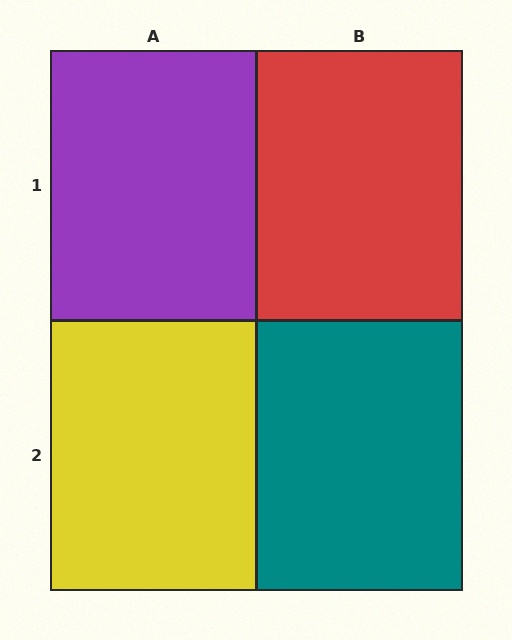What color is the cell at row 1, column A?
Purple.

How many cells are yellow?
1 cell is yellow.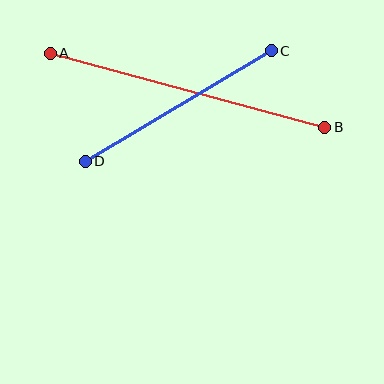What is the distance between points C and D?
The distance is approximately 216 pixels.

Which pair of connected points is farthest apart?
Points A and B are farthest apart.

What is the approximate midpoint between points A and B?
The midpoint is at approximately (188, 90) pixels.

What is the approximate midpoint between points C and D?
The midpoint is at approximately (178, 106) pixels.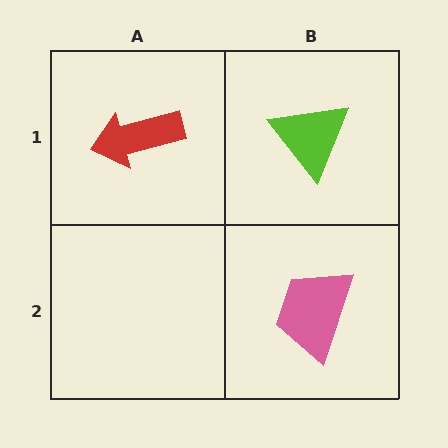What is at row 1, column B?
A lime triangle.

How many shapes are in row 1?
2 shapes.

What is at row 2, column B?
A pink trapezoid.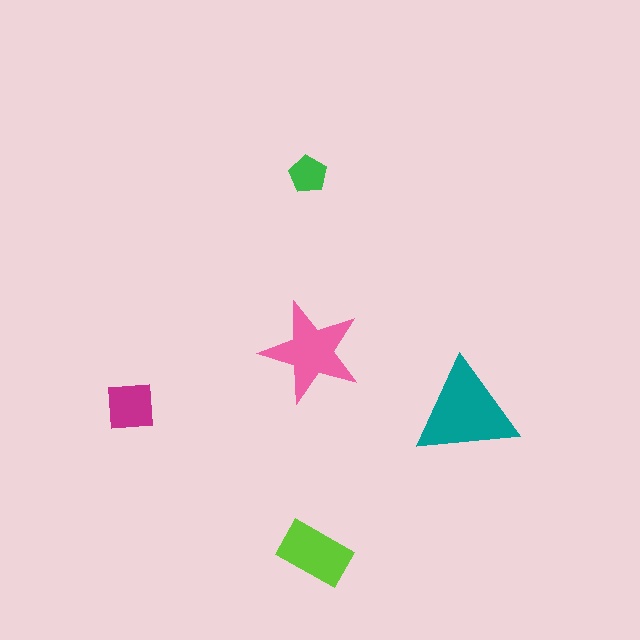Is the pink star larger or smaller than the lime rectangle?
Larger.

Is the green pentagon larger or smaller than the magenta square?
Smaller.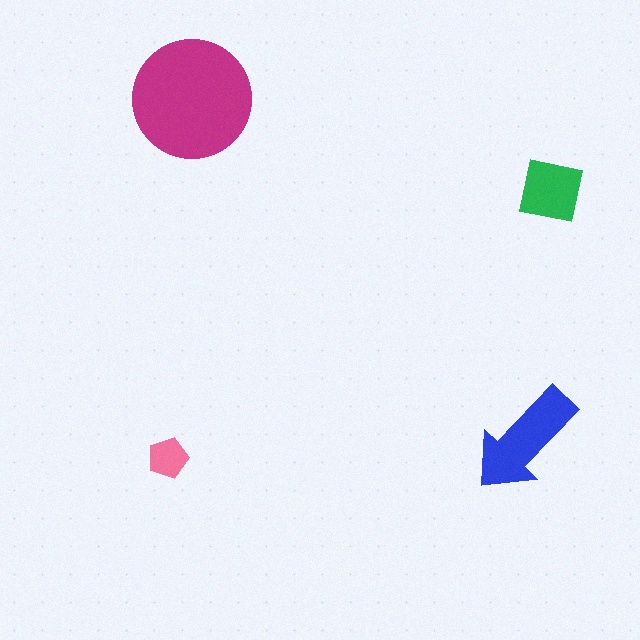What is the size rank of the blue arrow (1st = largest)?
2nd.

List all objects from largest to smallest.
The magenta circle, the blue arrow, the green square, the pink pentagon.